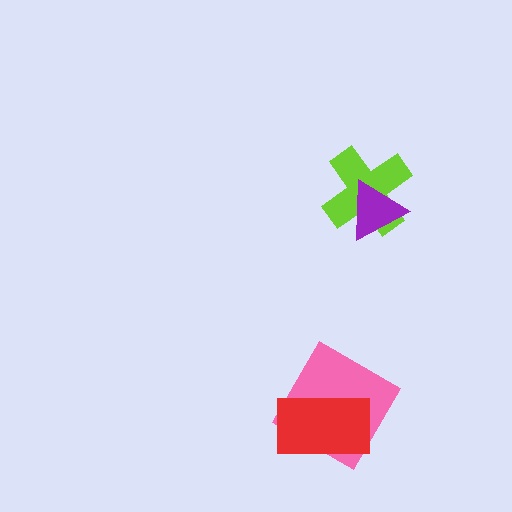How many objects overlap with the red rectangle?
1 object overlaps with the red rectangle.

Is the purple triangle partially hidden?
No, no other shape covers it.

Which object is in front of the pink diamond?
The red rectangle is in front of the pink diamond.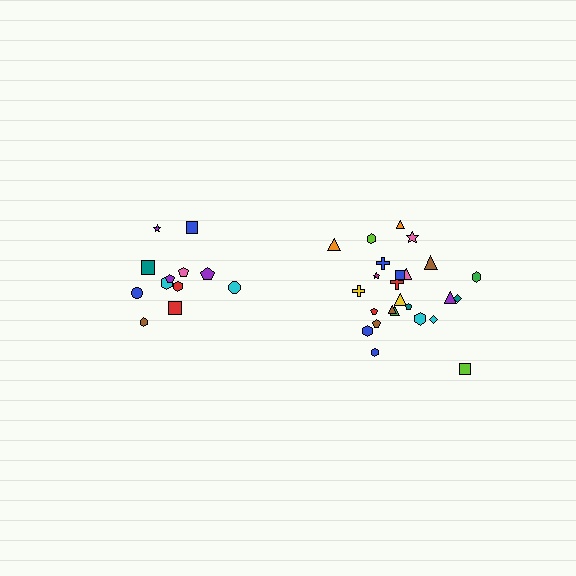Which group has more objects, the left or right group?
The right group.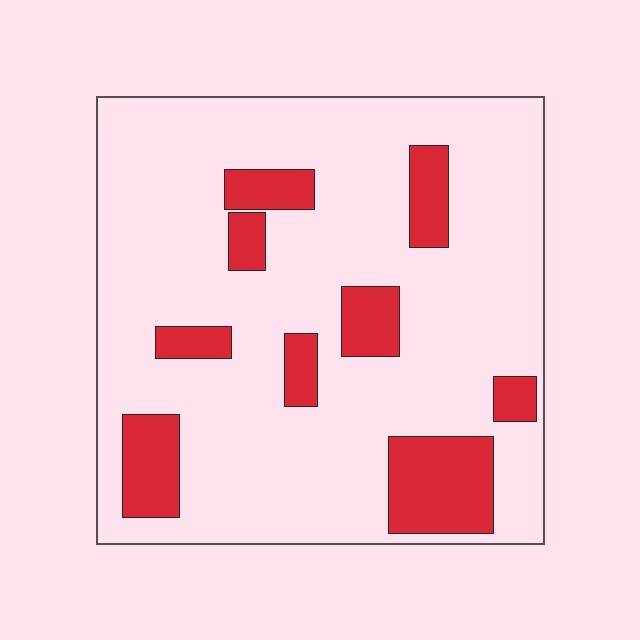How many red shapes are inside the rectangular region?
9.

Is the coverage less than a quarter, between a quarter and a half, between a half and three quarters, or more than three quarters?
Less than a quarter.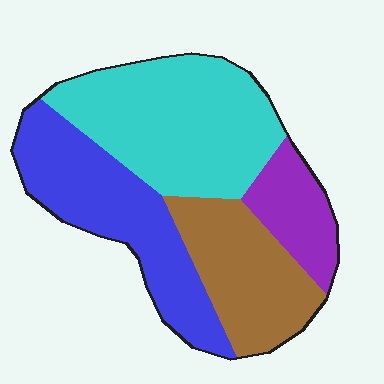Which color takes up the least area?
Purple, at roughly 10%.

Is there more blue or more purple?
Blue.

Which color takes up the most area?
Cyan, at roughly 35%.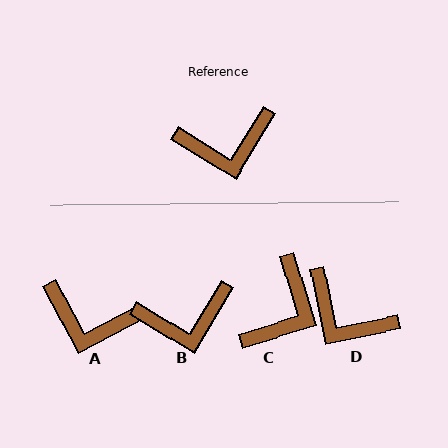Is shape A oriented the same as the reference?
No, it is off by about 31 degrees.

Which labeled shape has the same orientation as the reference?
B.